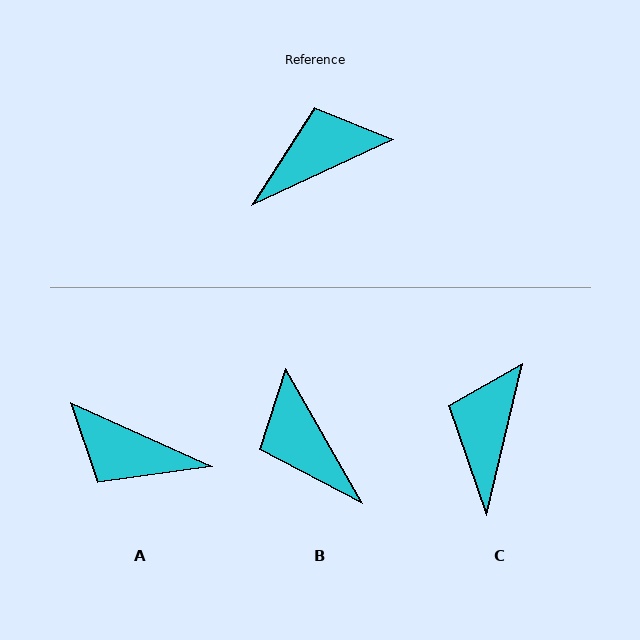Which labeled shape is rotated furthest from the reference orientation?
A, about 131 degrees away.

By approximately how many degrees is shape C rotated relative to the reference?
Approximately 52 degrees counter-clockwise.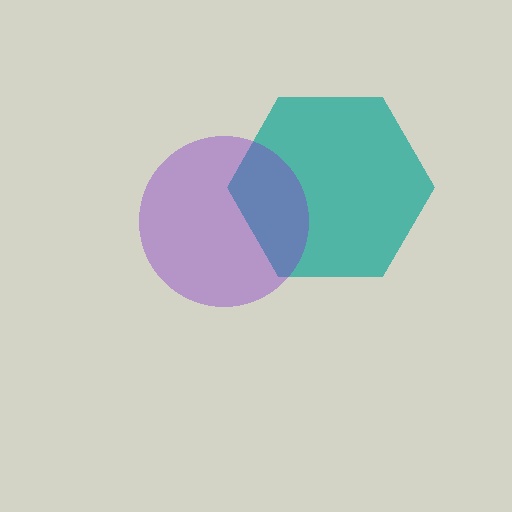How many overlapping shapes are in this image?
There are 2 overlapping shapes in the image.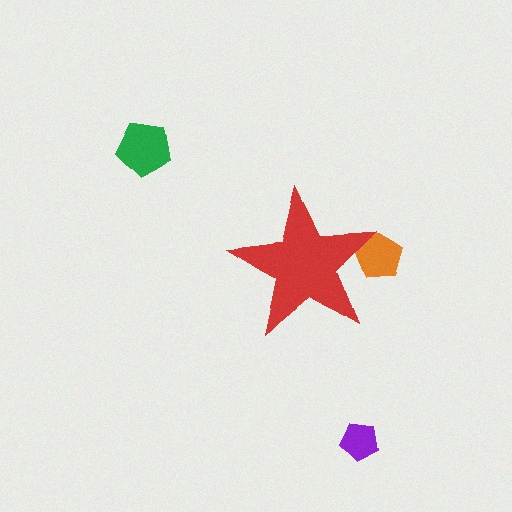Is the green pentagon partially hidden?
No, the green pentagon is fully visible.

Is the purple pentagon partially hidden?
No, the purple pentagon is fully visible.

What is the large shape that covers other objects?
A red star.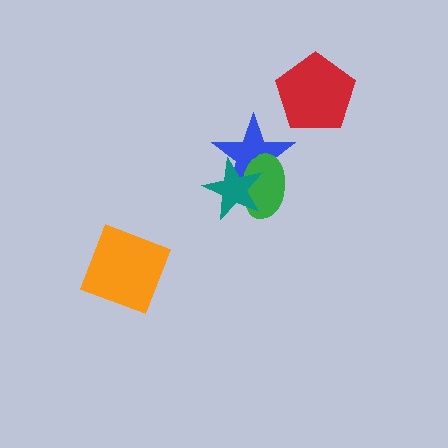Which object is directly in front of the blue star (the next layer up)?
The green ellipse is directly in front of the blue star.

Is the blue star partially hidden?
Yes, it is partially covered by another shape.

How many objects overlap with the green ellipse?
2 objects overlap with the green ellipse.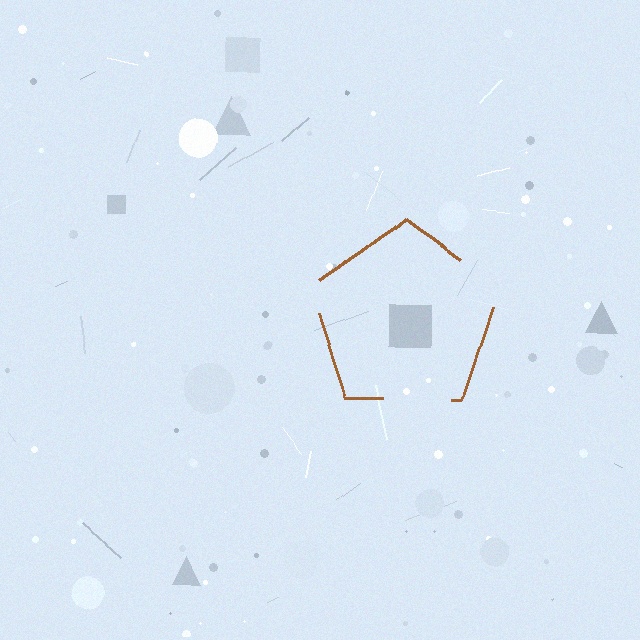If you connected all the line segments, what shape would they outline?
They would outline a pentagon.